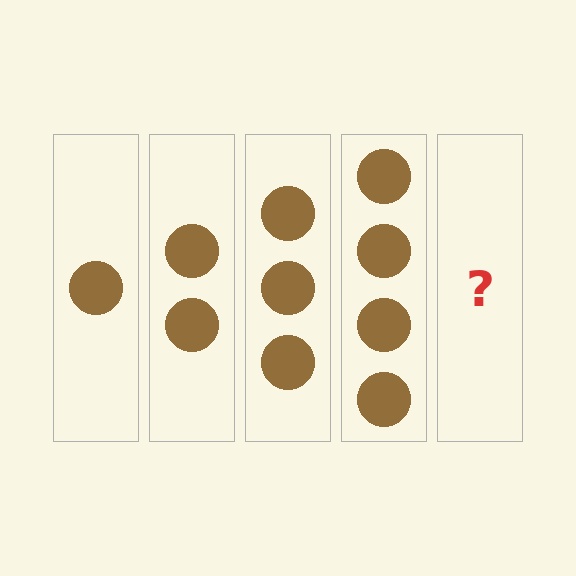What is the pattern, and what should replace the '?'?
The pattern is that each step adds one more circle. The '?' should be 5 circles.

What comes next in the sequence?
The next element should be 5 circles.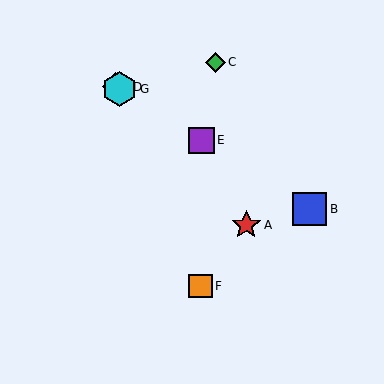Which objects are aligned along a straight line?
Objects B, D, E, G are aligned along a straight line.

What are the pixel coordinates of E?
Object E is at (201, 140).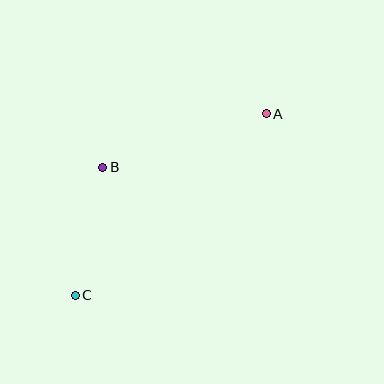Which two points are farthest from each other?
Points A and C are farthest from each other.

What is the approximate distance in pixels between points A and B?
The distance between A and B is approximately 172 pixels.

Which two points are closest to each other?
Points B and C are closest to each other.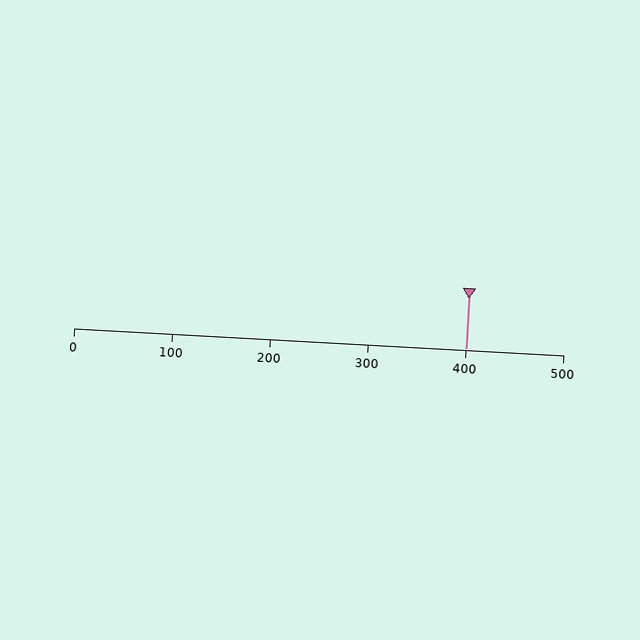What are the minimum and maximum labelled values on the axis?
The axis runs from 0 to 500.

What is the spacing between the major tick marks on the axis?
The major ticks are spaced 100 apart.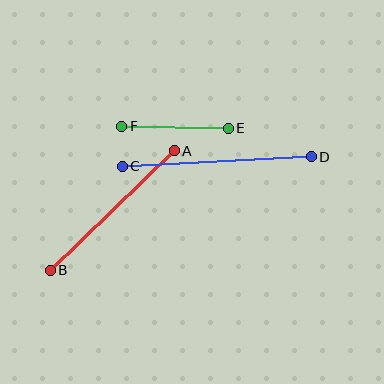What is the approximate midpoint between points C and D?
The midpoint is at approximately (217, 161) pixels.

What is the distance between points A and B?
The distance is approximately 172 pixels.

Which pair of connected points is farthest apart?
Points C and D are farthest apart.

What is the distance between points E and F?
The distance is approximately 106 pixels.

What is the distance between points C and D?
The distance is approximately 189 pixels.